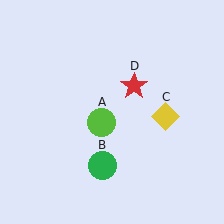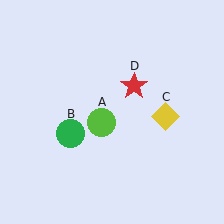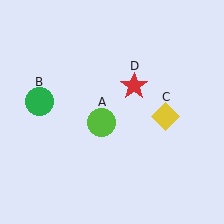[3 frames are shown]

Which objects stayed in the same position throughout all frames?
Lime circle (object A) and yellow diamond (object C) and red star (object D) remained stationary.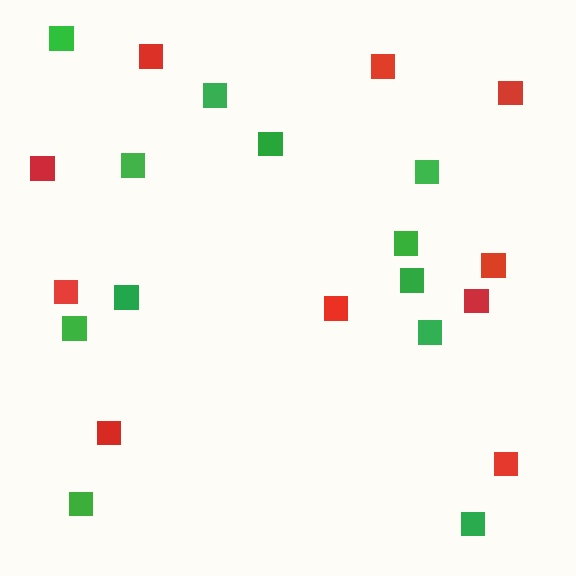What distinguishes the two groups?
There are 2 groups: one group of green squares (12) and one group of red squares (10).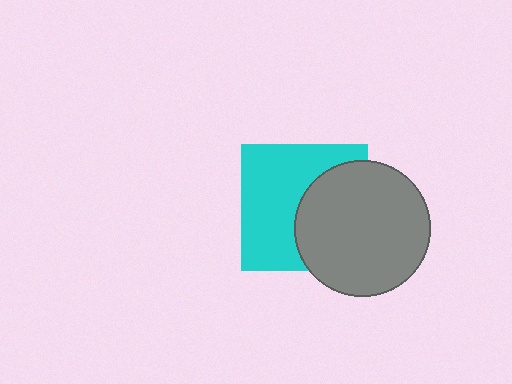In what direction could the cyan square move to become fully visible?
The cyan square could move left. That would shift it out from behind the gray circle entirely.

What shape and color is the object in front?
The object in front is a gray circle.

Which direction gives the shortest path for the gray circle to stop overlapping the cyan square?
Moving right gives the shortest separation.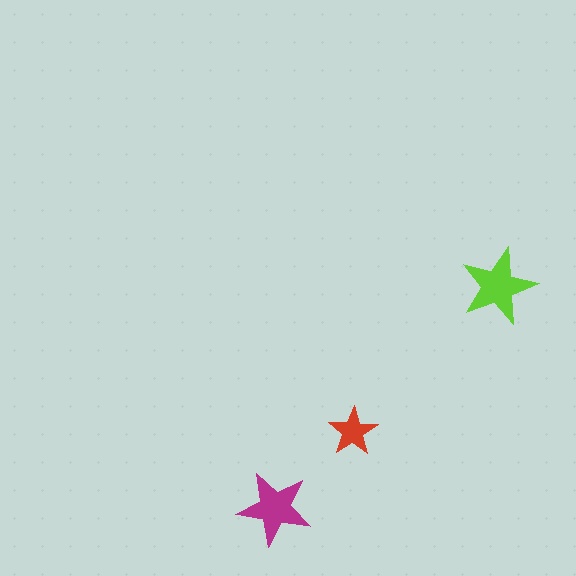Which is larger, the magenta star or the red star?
The magenta one.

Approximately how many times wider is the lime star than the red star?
About 1.5 times wider.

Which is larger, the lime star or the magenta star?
The lime one.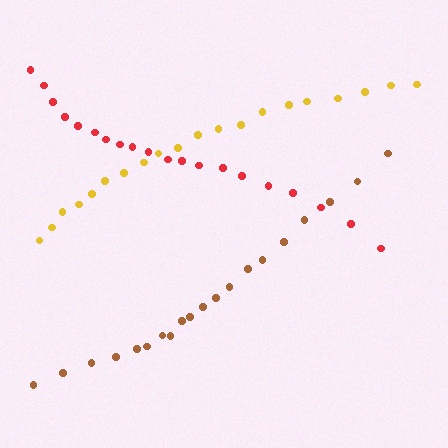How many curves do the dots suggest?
There are 3 distinct paths.